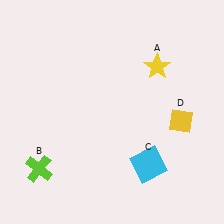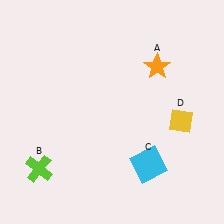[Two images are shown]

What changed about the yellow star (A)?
In Image 1, A is yellow. In Image 2, it changed to orange.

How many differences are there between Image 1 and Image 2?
There is 1 difference between the two images.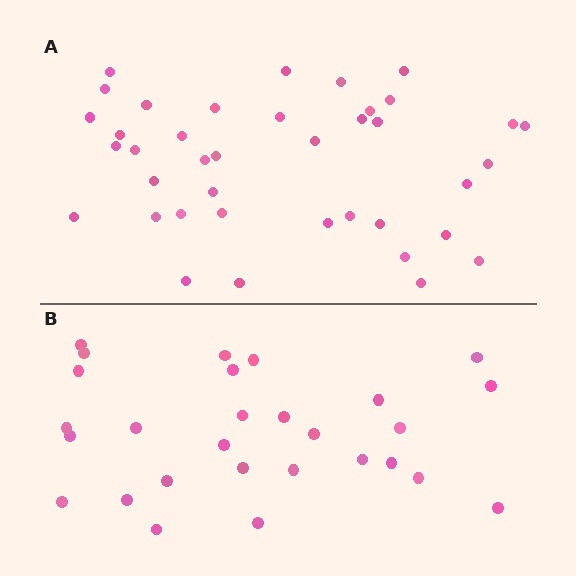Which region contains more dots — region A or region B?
Region A (the top region) has more dots.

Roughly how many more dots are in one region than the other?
Region A has roughly 12 or so more dots than region B.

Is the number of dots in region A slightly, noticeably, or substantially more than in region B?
Region A has noticeably more, but not dramatically so. The ratio is roughly 1.4 to 1.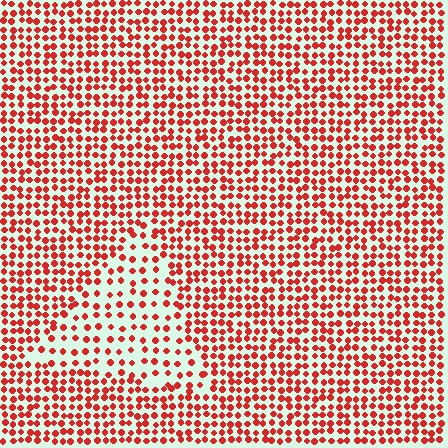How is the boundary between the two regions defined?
The boundary is defined by a change in element density (approximately 1.9x ratio). All elements are the same color, size, and shape.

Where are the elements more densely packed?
The elements are more densely packed outside the triangle boundary.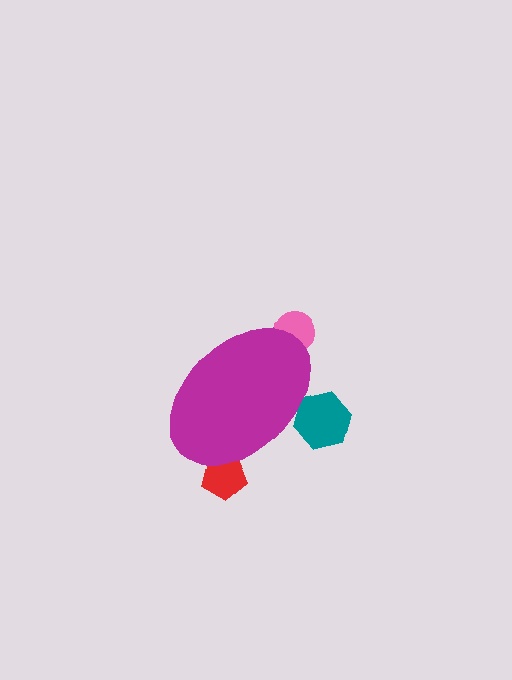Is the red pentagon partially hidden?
Yes, the red pentagon is partially hidden behind the magenta ellipse.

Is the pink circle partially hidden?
Yes, the pink circle is partially hidden behind the magenta ellipse.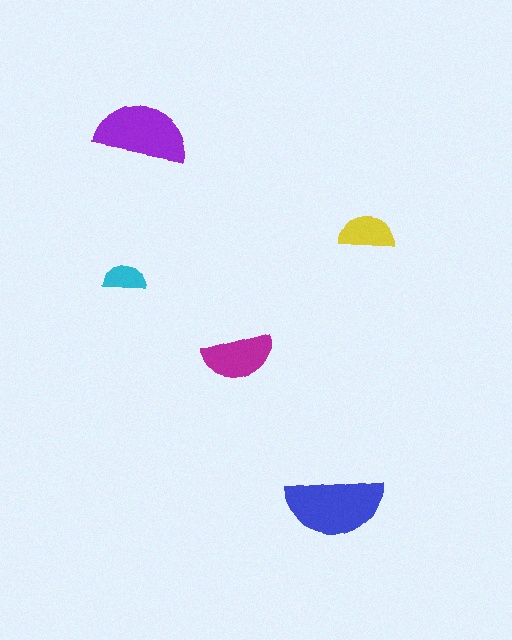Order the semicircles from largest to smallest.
the blue one, the purple one, the magenta one, the yellow one, the cyan one.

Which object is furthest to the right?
The yellow semicircle is rightmost.